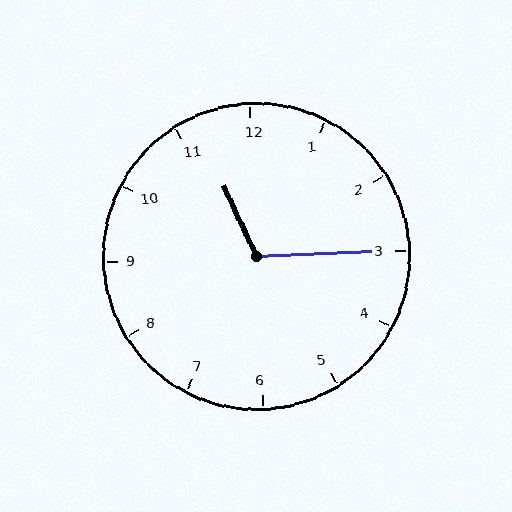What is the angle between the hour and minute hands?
Approximately 112 degrees.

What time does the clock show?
11:15.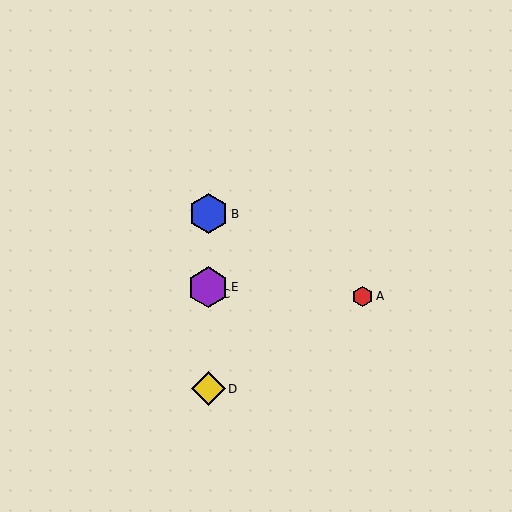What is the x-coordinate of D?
Object D is at x≈208.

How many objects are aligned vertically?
4 objects (B, C, D, E) are aligned vertically.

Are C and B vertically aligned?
Yes, both are at x≈208.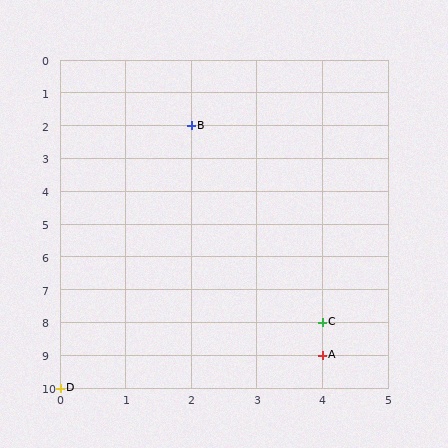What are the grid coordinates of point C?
Point C is at grid coordinates (4, 8).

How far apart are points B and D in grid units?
Points B and D are 2 columns and 8 rows apart (about 8.2 grid units diagonally).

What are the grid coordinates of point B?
Point B is at grid coordinates (2, 2).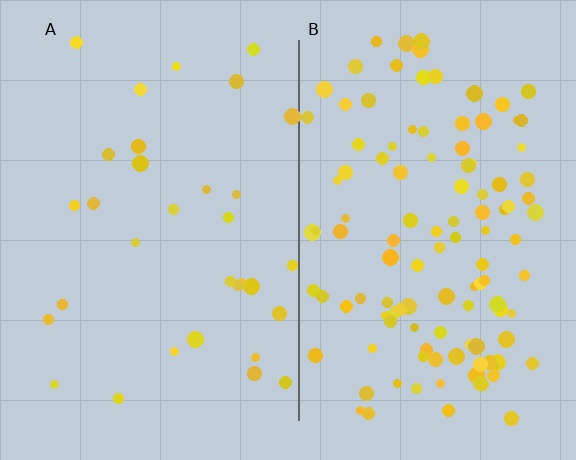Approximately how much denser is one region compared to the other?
Approximately 3.6× — region B over region A.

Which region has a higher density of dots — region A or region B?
B (the right).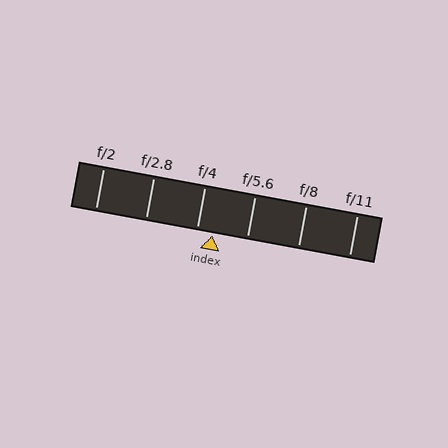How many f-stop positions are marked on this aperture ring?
There are 6 f-stop positions marked.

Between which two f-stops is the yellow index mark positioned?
The index mark is between f/4 and f/5.6.